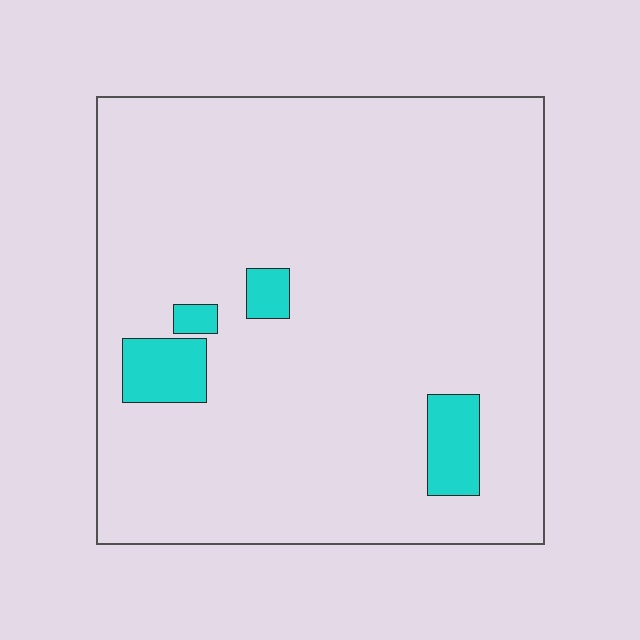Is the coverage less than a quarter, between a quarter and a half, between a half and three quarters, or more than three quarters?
Less than a quarter.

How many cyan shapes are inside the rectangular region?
4.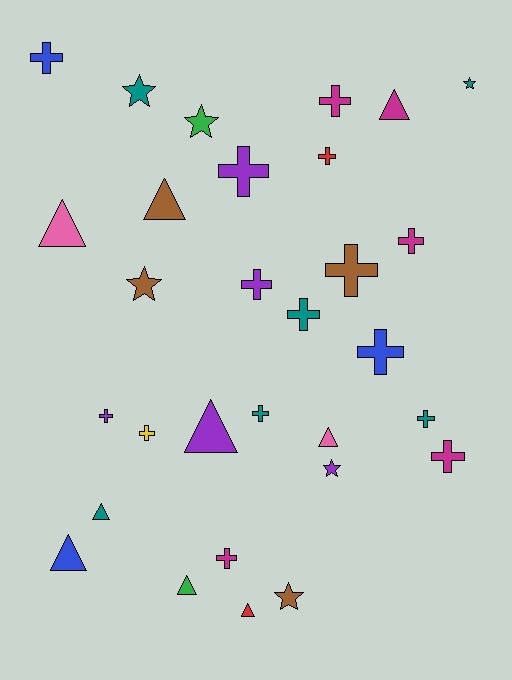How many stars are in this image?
There are 6 stars.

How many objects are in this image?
There are 30 objects.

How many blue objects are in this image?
There are 3 blue objects.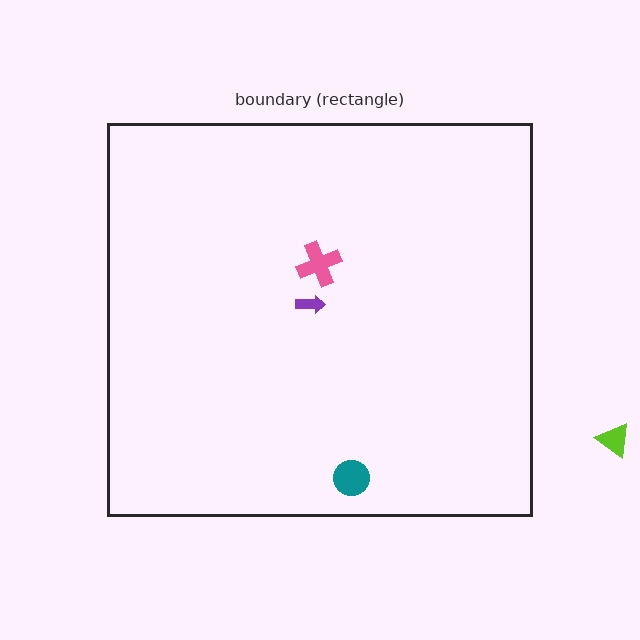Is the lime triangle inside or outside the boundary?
Outside.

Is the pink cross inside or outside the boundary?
Inside.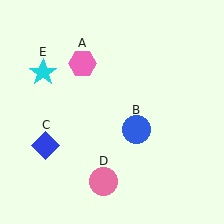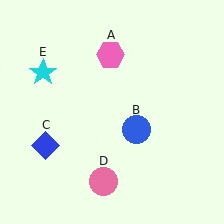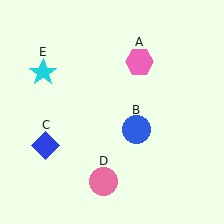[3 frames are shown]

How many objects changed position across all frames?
1 object changed position: pink hexagon (object A).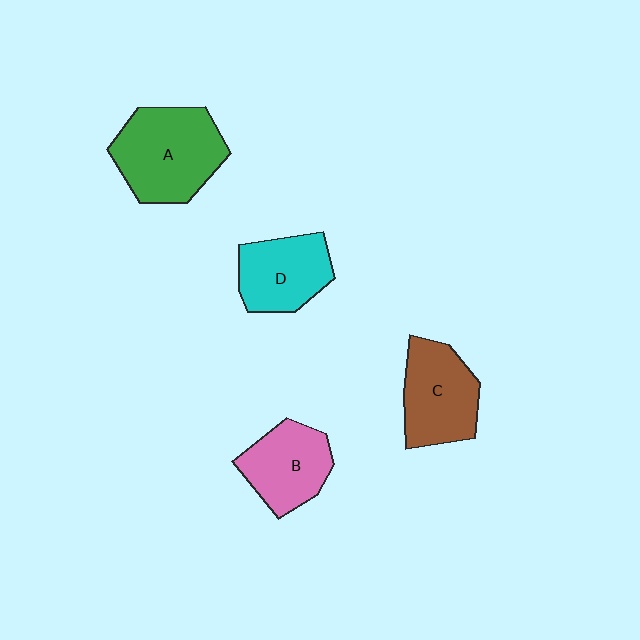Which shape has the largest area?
Shape A (green).